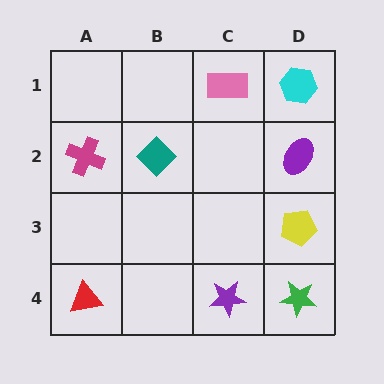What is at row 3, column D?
A yellow pentagon.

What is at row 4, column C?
A purple star.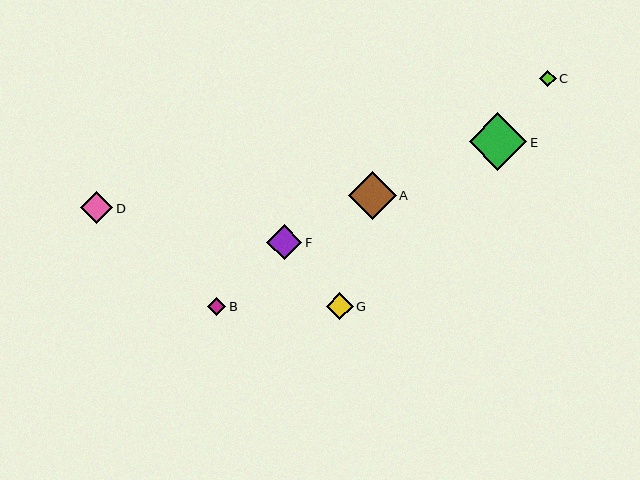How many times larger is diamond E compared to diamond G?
Diamond E is approximately 2.1 times the size of diamond G.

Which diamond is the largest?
Diamond E is the largest with a size of approximately 58 pixels.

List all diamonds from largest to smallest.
From largest to smallest: E, A, F, D, G, B, C.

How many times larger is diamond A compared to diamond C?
Diamond A is approximately 2.9 times the size of diamond C.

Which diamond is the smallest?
Diamond C is the smallest with a size of approximately 16 pixels.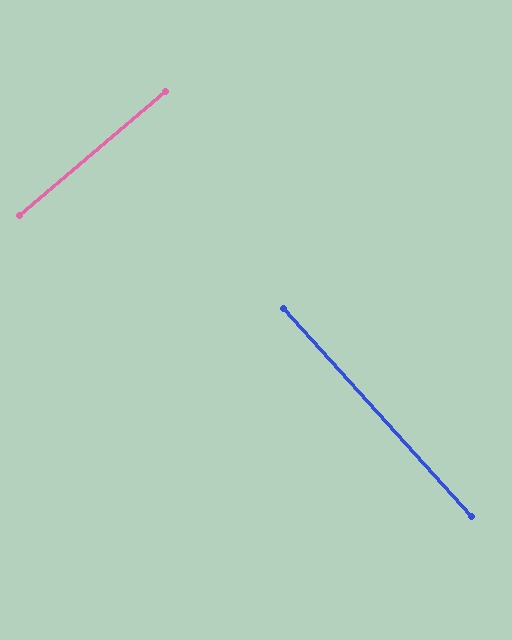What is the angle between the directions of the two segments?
Approximately 88 degrees.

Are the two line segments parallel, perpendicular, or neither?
Perpendicular — they meet at approximately 88°.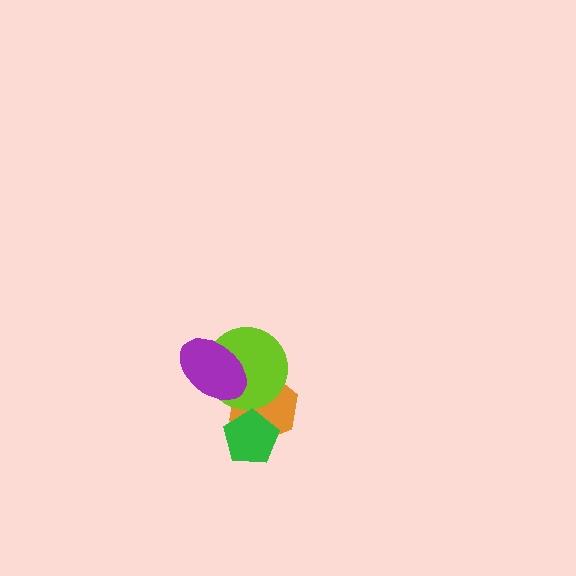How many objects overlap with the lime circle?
2 objects overlap with the lime circle.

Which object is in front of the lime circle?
The purple ellipse is in front of the lime circle.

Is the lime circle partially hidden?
Yes, it is partially covered by another shape.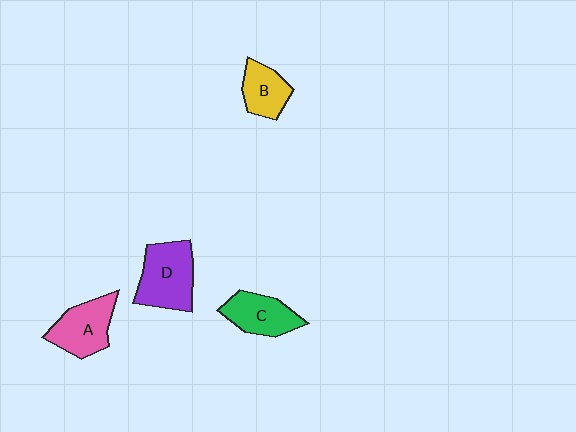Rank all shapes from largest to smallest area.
From largest to smallest: D (purple), A (pink), C (green), B (yellow).